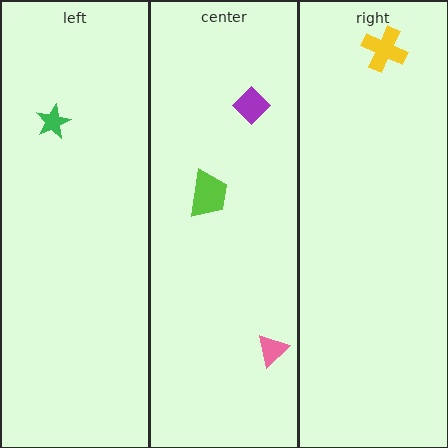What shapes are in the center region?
The lime trapezoid, the pink triangle, the purple diamond.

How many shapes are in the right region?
1.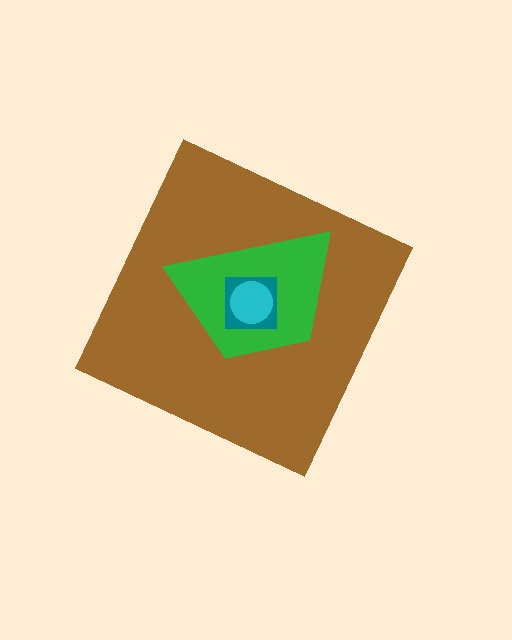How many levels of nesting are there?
4.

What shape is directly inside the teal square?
The cyan circle.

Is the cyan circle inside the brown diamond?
Yes.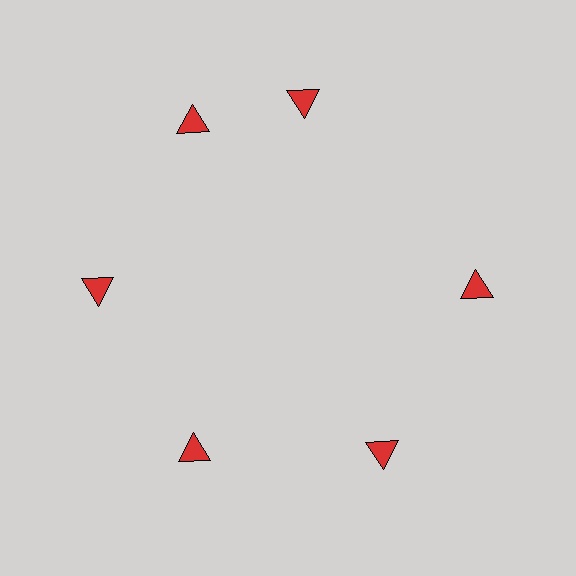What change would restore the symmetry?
The symmetry would be restored by rotating it back into even spacing with its neighbors so that all 6 triangles sit at equal angles and equal distance from the center.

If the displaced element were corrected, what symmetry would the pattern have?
It would have 6-fold rotational symmetry — the pattern would map onto itself every 60 degrees.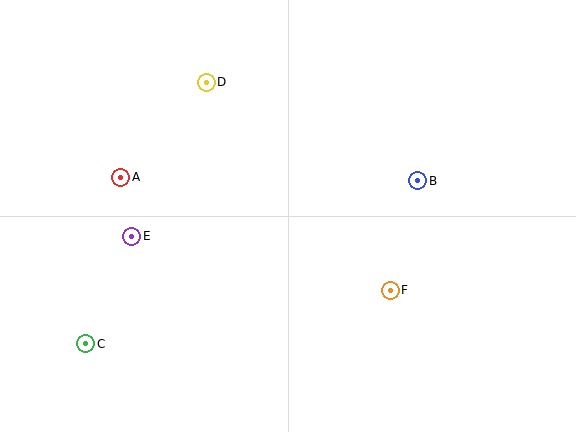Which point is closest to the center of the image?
Point F at (390, 290) is closest to the center.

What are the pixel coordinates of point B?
Point B is at (418, 181).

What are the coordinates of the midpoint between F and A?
The midpoint between F and A is at (255, 234).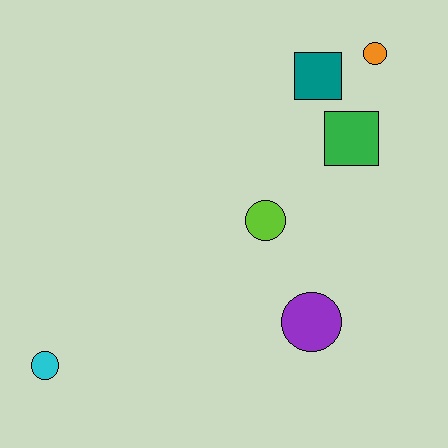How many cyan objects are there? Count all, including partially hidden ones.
There is 1 cyan object.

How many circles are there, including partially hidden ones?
There are 4 circles.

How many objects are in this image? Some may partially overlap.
There are 6 objects.